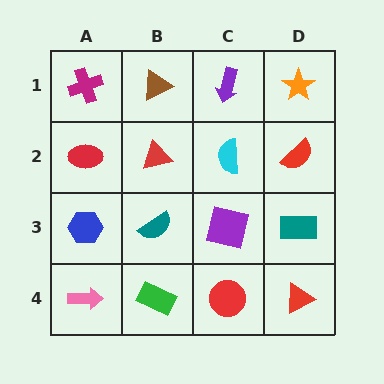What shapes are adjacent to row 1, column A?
A red ellipse (row 2, column A), a brown triangle (row 1, column B).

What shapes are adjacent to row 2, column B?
A brown triangle (row 1, column B), a teal semicircle (row 3, column B), a red ellipse (row 2, column A), a cyan semicircle (row 2, column C).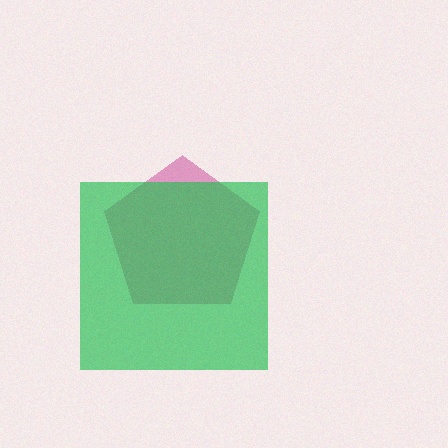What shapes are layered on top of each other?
The layered shapes are: a magenta pentagon, a green square.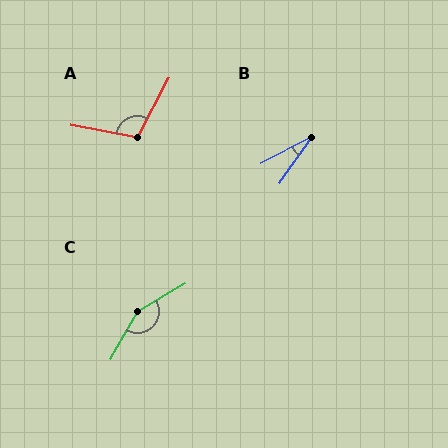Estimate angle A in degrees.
Approximately 107 degrees.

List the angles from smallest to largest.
B (28°), A (107°), C (150°).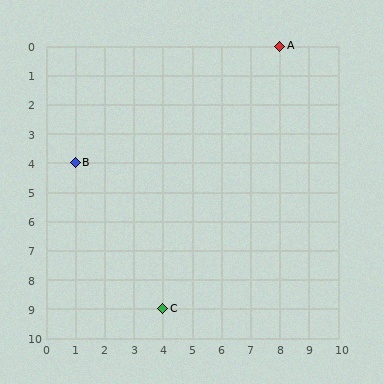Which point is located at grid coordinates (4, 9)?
Point C is at (4, 9).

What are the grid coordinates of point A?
Point A is at grid coordinates (8, 0).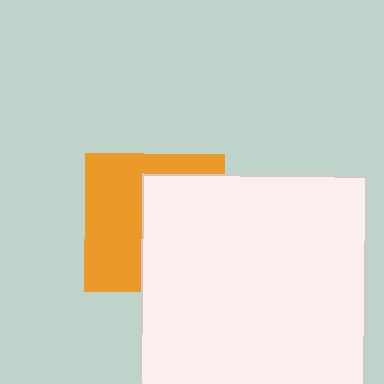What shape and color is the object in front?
The object in front is a white square.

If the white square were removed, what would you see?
You would see the complete orange square.